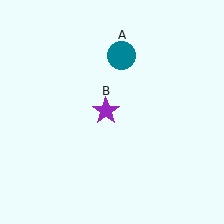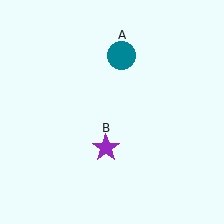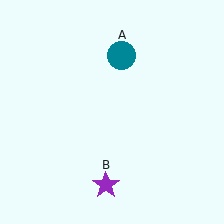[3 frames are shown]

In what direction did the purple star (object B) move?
The purple star (object B) moved down.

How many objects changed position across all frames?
1 object changed position: purple star (object B).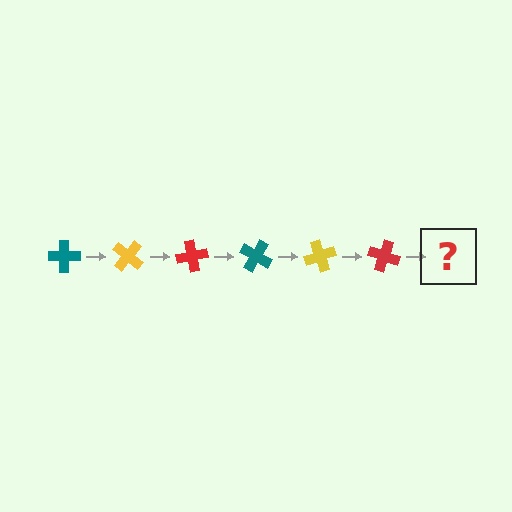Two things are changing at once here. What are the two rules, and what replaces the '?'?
The two rules are that it rotates 40 degrees each step and the color cycles through teal, yellow, and red. The '?' should be a teal cross, rotated 240 degrees from the start.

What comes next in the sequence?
The next element should be a teal cross, rotated 240 degrees from the start.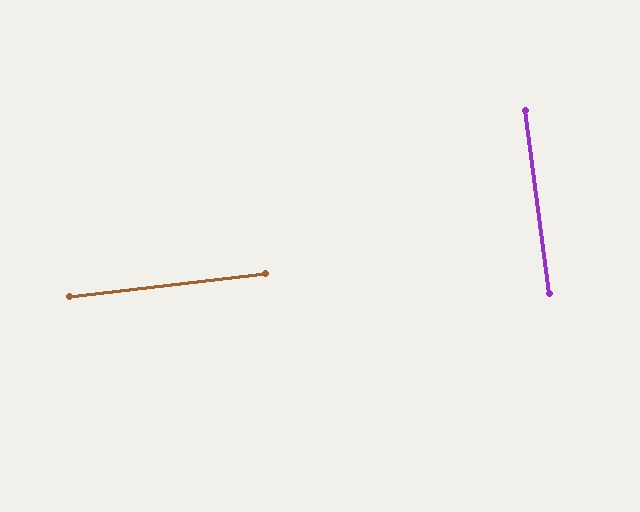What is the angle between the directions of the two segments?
Approximately 89 degrees.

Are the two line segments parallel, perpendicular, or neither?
Perpendicular — they meet at approximately 89°.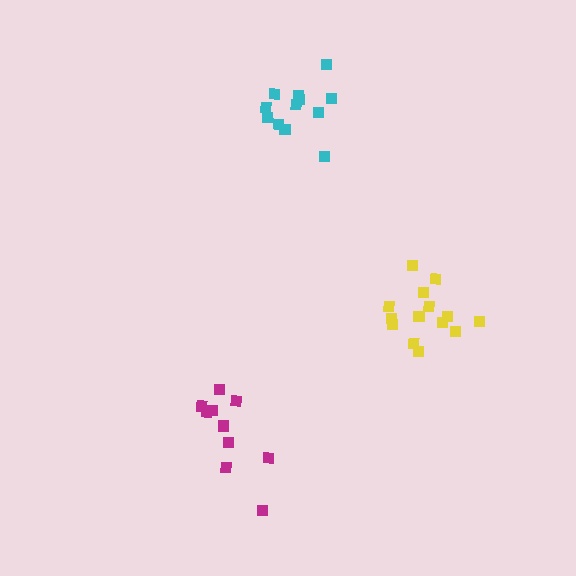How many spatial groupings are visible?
There are 3 spatial groupings.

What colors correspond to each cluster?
The clusters are colored: cyan, yellow, magenta.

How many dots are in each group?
Group 1: 12 dots, Group 2: 14 dots, Group 3: 10 dots (36 total).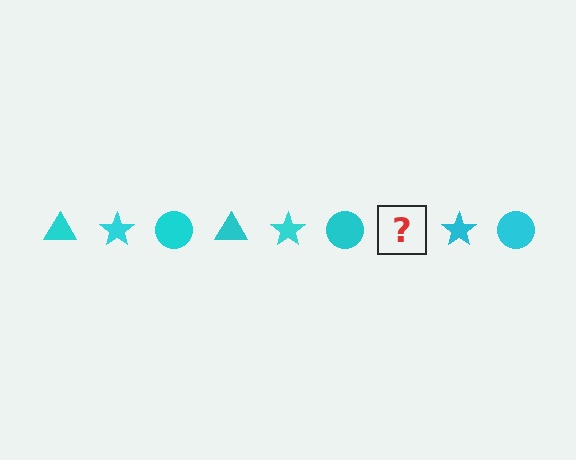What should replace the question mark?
The question mark should be replaced with a cyan triangle.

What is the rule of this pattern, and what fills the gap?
The rule is that the pattern cycles through triangle, star, circle shapes in cyan. The gap should be filled with a cyan triangle.